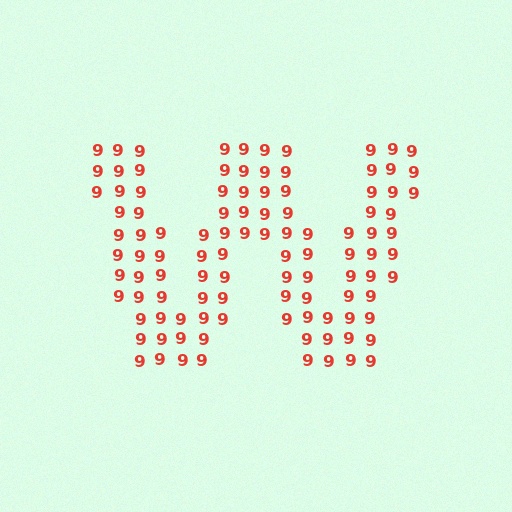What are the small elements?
The small elements are digit 9's.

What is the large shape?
The large shape is the letter W.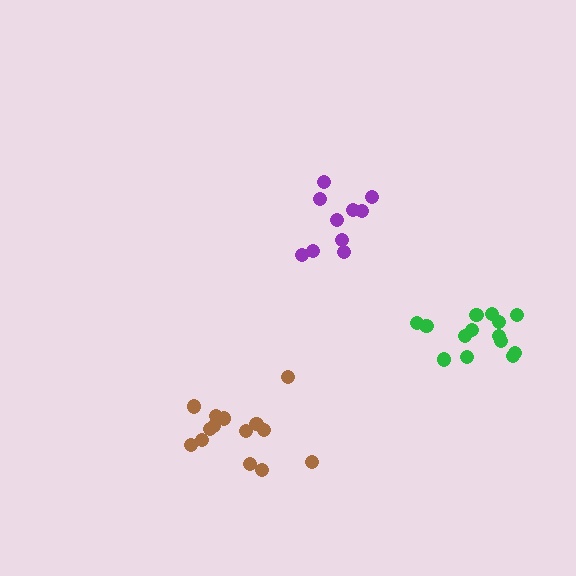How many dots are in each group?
Group 1: 10 dots, Group 2: 14 dots, Group 3: 14 dots (38 total).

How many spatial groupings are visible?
There are 3 spatial groupings.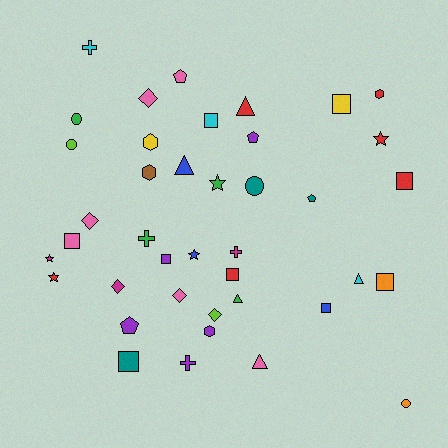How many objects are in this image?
There are 40 objects.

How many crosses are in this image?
There are 4 crosses.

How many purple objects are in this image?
There are 5 purple objects.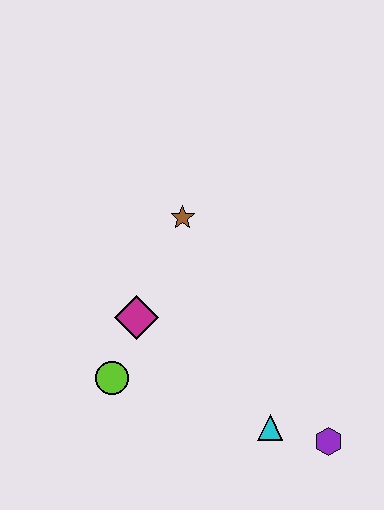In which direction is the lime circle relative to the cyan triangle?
The lime circle is to the left of the cyan triangle.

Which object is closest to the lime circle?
The magenta diamond is closest to the lime circle.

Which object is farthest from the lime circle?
The purple hexagon is farthest from the lime circle.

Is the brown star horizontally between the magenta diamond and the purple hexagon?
Yes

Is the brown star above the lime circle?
Yes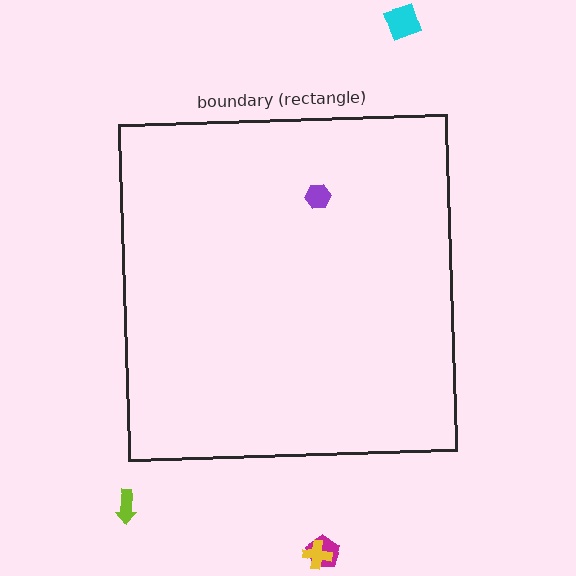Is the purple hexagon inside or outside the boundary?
Inside.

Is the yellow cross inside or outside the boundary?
Outside.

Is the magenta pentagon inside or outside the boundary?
Outside.